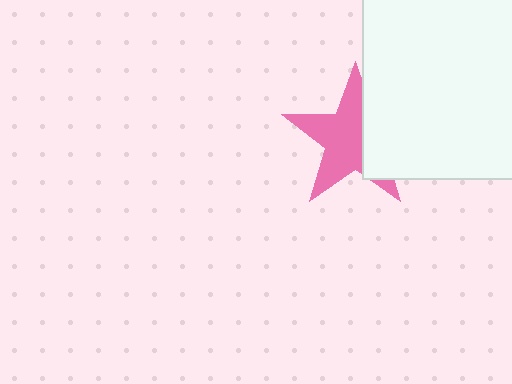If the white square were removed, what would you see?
You would see the complete pink star.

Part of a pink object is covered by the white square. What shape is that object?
It is a star.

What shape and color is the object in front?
The object in front is a white square.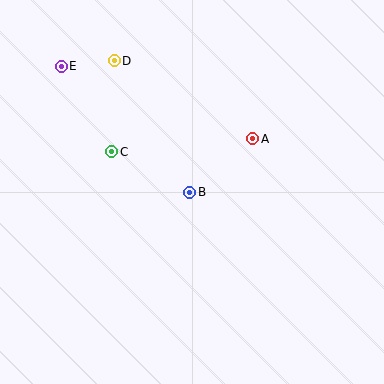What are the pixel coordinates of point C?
Point C is at (112, 152).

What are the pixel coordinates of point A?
Point A is at (253, 139).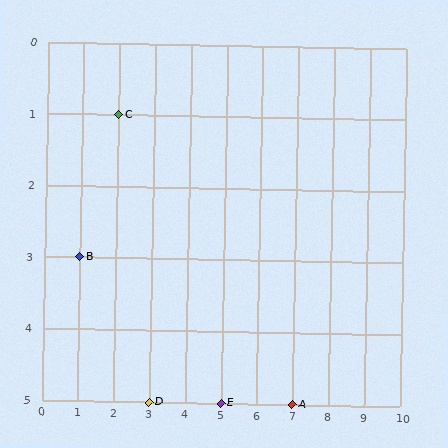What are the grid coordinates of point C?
Point C is at grid coordinates (2, 1).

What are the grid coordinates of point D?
Point D is at grid coordinates (3, 5).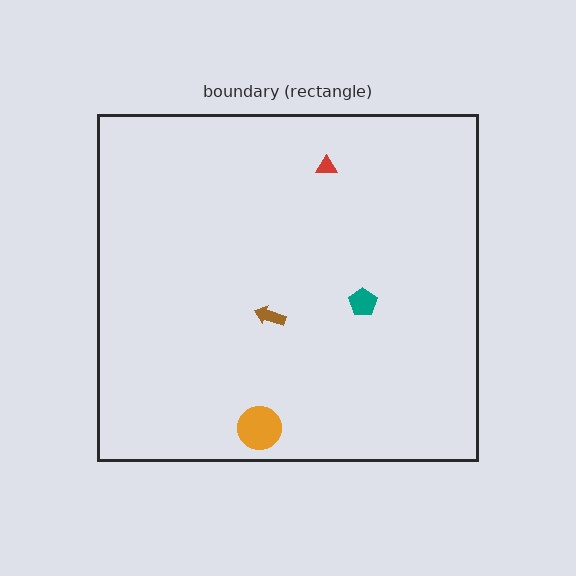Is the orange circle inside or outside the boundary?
Inside.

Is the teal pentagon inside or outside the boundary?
Inside.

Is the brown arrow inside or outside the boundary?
Inside.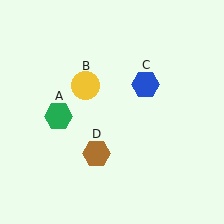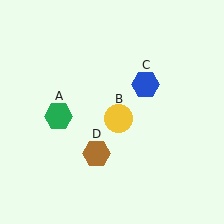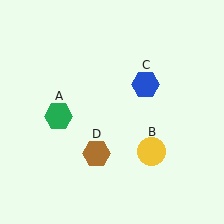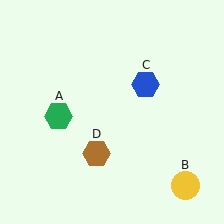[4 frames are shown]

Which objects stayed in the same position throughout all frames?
Green hexagon (object A) and blue hexagon (object C) and brown hexagon (object D) remained stationary.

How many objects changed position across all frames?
1 object changed position: yellow circle (object B).